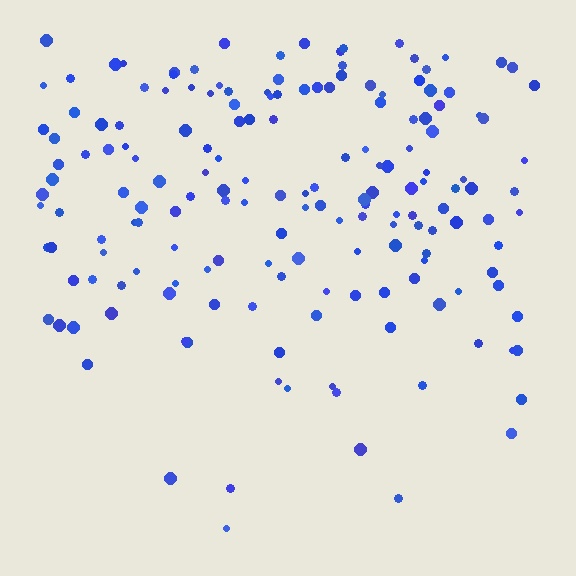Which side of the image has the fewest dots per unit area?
The bottom.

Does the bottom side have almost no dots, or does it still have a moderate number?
Still a moderate number, just noticeably fewer than the top.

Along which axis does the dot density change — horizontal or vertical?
Vertical.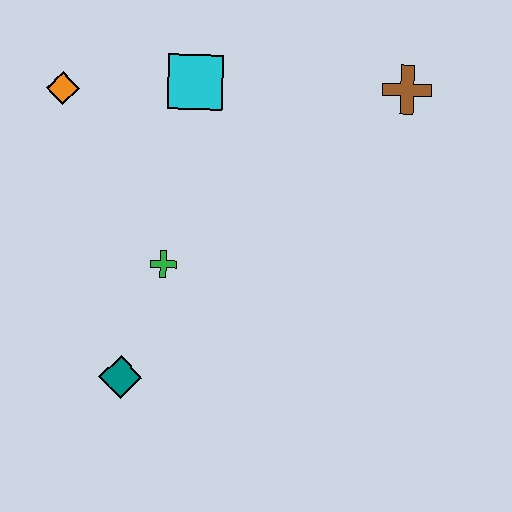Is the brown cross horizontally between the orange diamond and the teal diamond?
No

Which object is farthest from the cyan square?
The teal diamond is farthest from the cyan square.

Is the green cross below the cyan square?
Yes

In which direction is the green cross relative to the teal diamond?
The green cross is above the teal diamond.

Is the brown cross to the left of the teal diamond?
No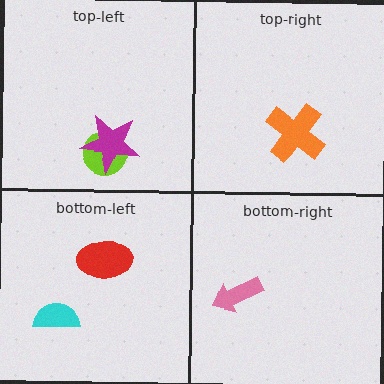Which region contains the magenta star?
The top-left region.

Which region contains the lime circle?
The top-left region.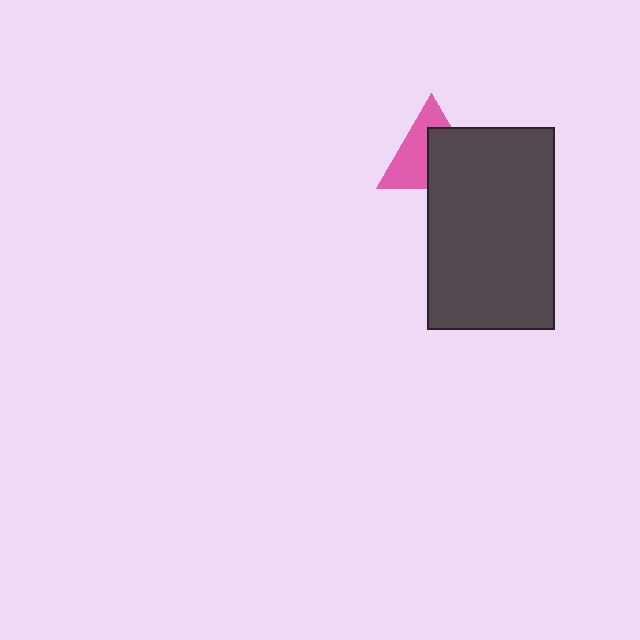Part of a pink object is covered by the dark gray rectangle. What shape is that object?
It is a triangle.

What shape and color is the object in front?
The object in front is a dark gray rectangle.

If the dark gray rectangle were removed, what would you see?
You would see the complete pink triangle.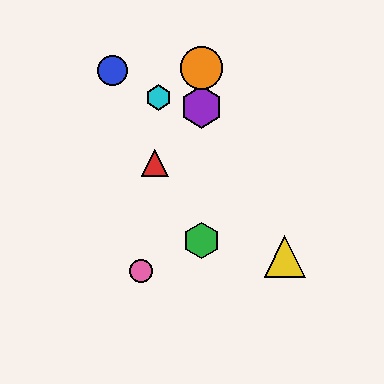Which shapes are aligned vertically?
The green hexagon, the purple hexagon, the orange circle are aligned vertically.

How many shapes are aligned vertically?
3 shapes (the green hexagon, the purple hexagon, the orange circle) are aligned vertically.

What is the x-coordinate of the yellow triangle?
The yellow triangle is at x≈285.